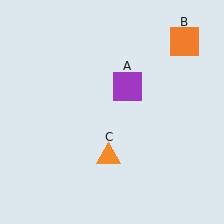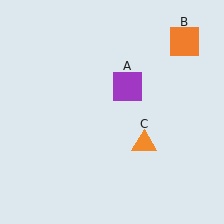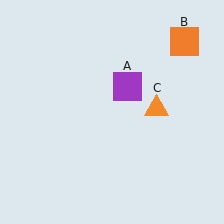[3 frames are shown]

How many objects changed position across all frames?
1 object changed position: orange triangle (object C).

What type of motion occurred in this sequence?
The orange triangle (object C) rotated counterclockwise around the center of the scene.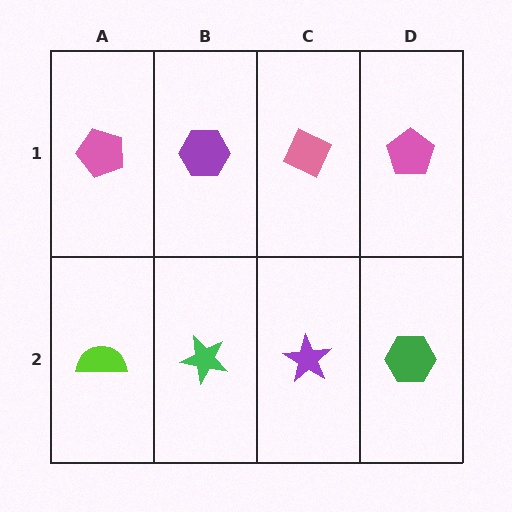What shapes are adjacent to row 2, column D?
A pink pentagon (row 1, column D), a purple star (row 2, column C).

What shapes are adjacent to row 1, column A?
A lime semicircle (row 2, column A), a purple hexagon (row 1, column B).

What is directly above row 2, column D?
A pink pentagon.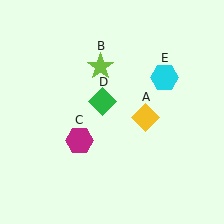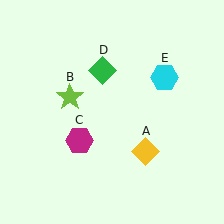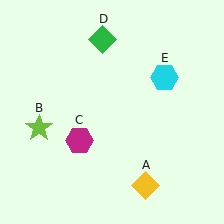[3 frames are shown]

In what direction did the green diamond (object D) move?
The green diamond (object D) moved up.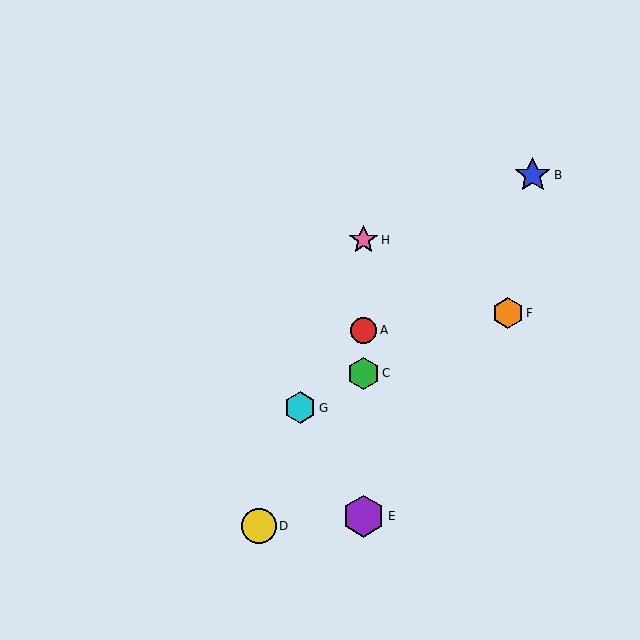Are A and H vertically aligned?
Yes, both are at x≈364.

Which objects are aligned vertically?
Objects A, C, E, H are aligned vertically.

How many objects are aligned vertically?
4 objects (A, C, E, H) are aligned vertically.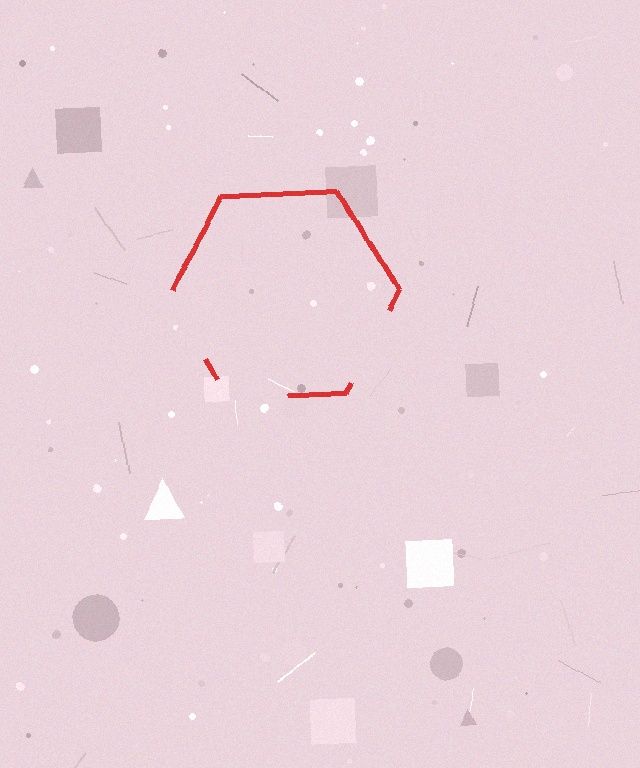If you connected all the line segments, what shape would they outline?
They would outline a hexagon.